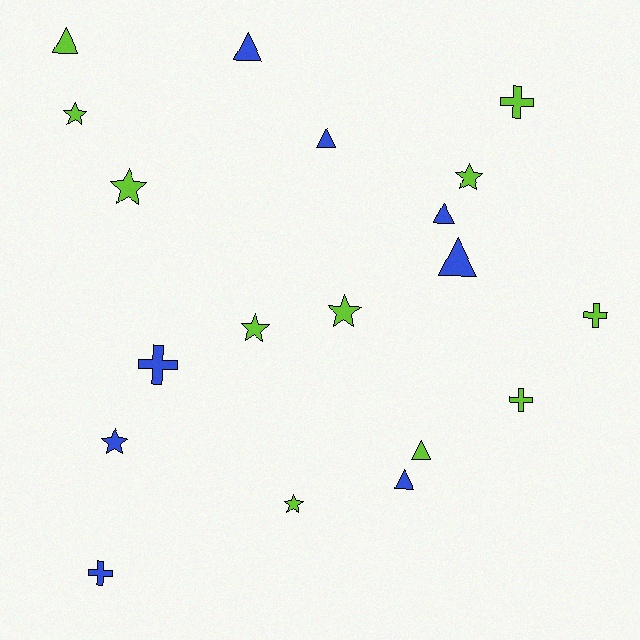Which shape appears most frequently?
Star, with 7 objects.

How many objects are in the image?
There are 19 objects.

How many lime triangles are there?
There are 2 lime triangles.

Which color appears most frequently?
Lime, with 11 objects.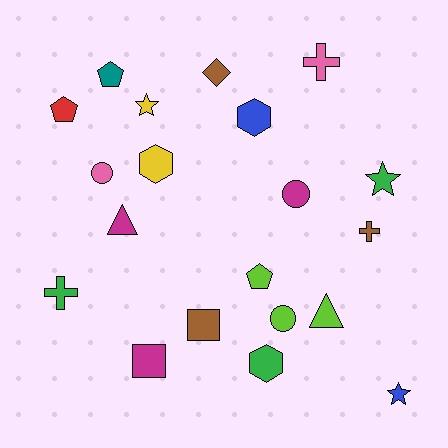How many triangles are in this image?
There are 2 triangles.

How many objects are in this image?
There are 20 objects.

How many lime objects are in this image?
There are 3 lime objects.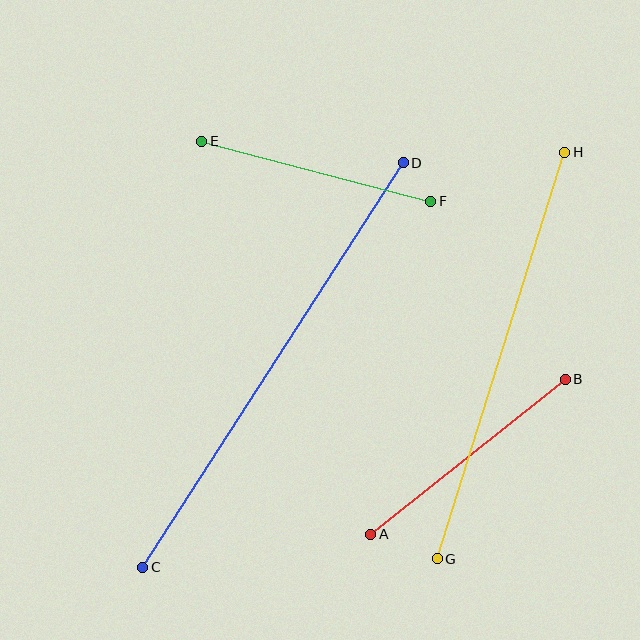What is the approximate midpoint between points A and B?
The midpoint is at approximately (468, 457) pixels.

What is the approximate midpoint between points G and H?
The midpoint is at approximately (501, 356) pixels.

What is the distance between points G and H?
The distance is approximately 426 pixels.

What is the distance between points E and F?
The distance is approximately 237 pixels.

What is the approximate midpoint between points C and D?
The midpoint is at approximately (273, 365) pixels.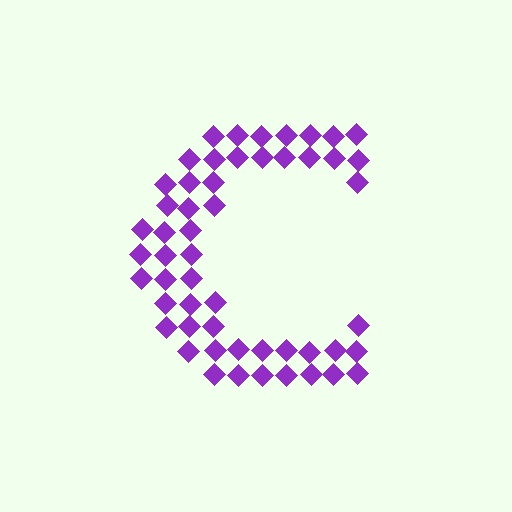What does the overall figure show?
The overall figure shows the letter C.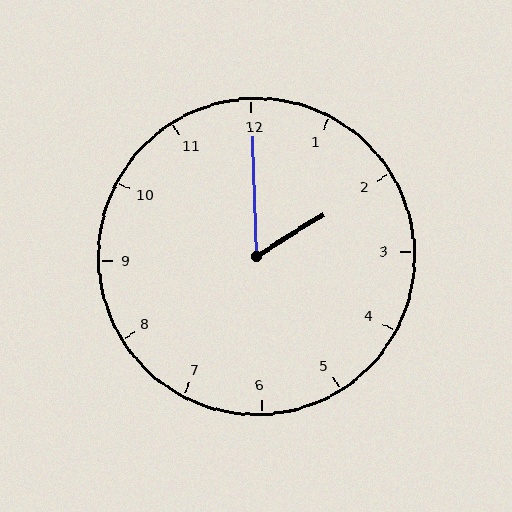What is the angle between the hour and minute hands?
Approximately 60 degrees.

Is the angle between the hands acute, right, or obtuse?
It is acute.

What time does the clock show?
2:00.